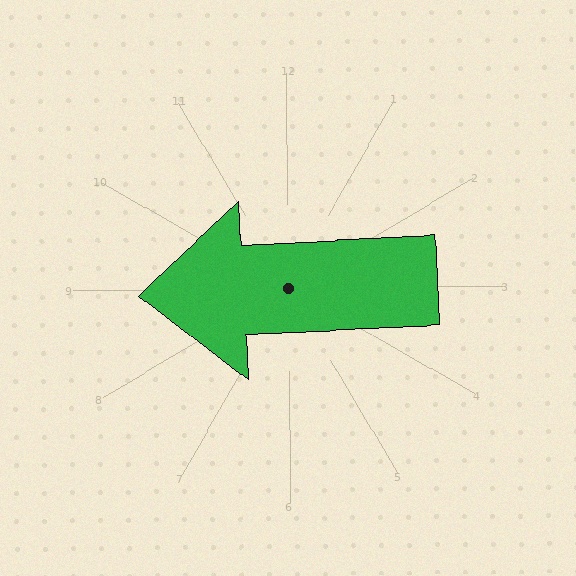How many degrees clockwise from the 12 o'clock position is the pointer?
Approximately 267 degrees.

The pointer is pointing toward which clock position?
Roughly 9 o'clock.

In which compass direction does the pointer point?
West.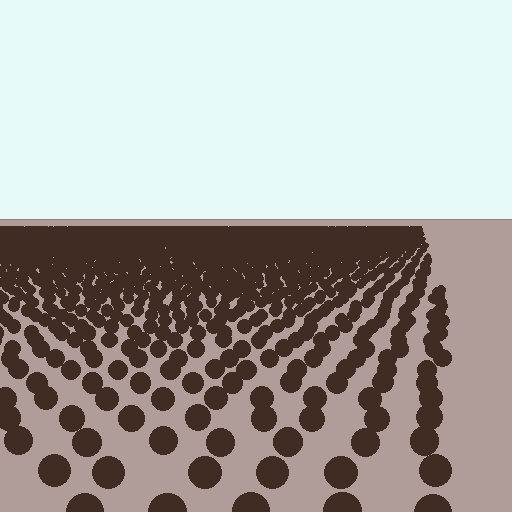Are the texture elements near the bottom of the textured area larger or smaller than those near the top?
Larger. Near the bottom, elements are closer to the viewer and appear at a bigger on-screen size.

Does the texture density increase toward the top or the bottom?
Density increases toward the top.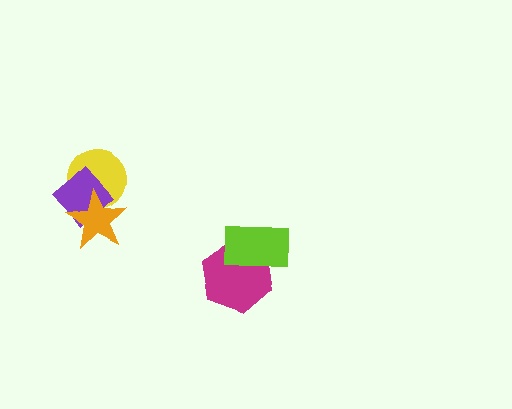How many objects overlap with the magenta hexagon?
1 object overlaps with the magenta hexagon.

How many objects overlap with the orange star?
2 objects overlap with the orange star.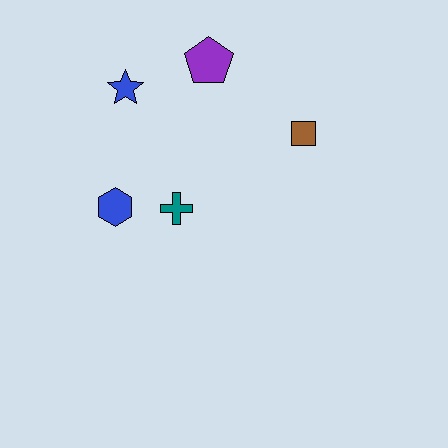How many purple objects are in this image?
There is 1 purple object.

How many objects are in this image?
There are 5 objects.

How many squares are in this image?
There is 1 square.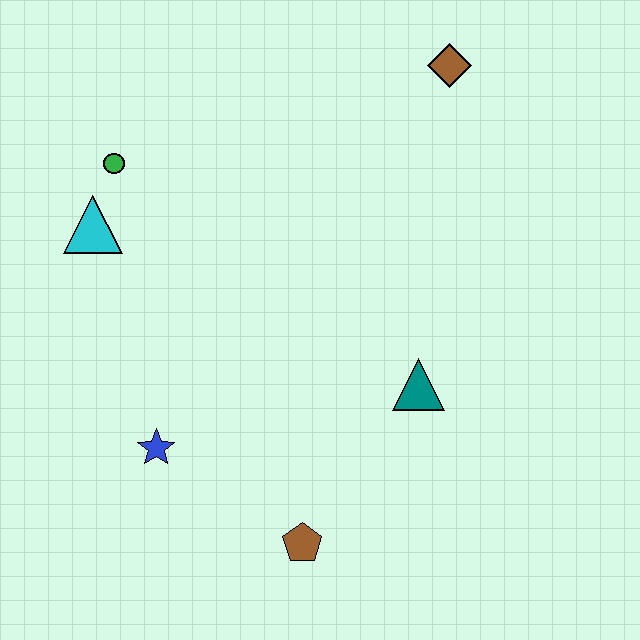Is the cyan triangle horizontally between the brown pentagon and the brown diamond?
No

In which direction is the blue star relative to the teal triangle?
The blue star is to the left of the teal triangle.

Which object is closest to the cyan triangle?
The green circle is closest to the cyan triangle.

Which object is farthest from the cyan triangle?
The brown diamond is farthest from the cyan triangle.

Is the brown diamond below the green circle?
No